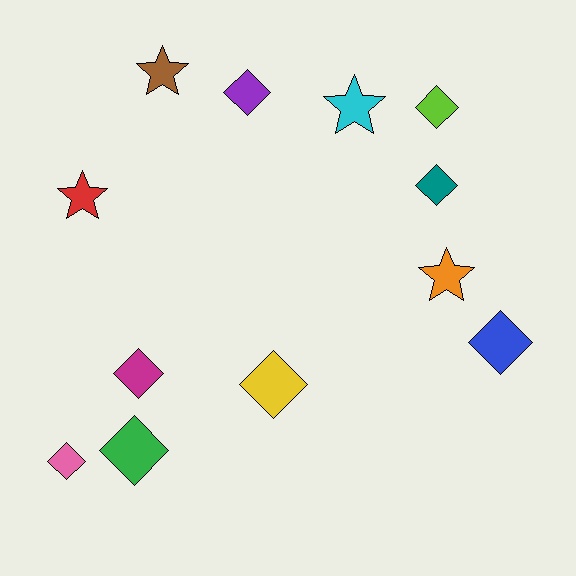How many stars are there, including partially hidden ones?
There are 4 stars.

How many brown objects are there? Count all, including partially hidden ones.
There is 1 brown object.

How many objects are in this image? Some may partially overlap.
There are 12 objects.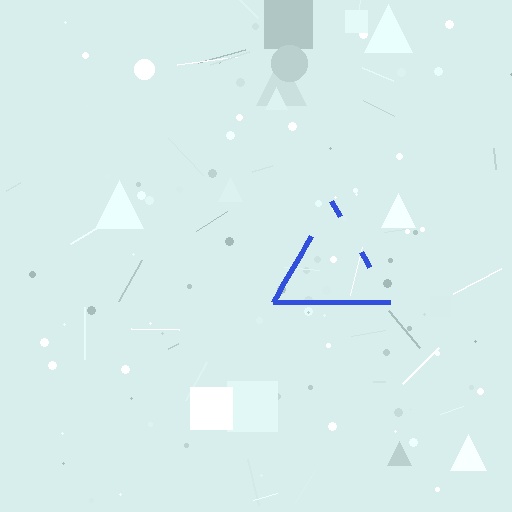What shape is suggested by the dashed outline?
The dashed outline suggests a triangle.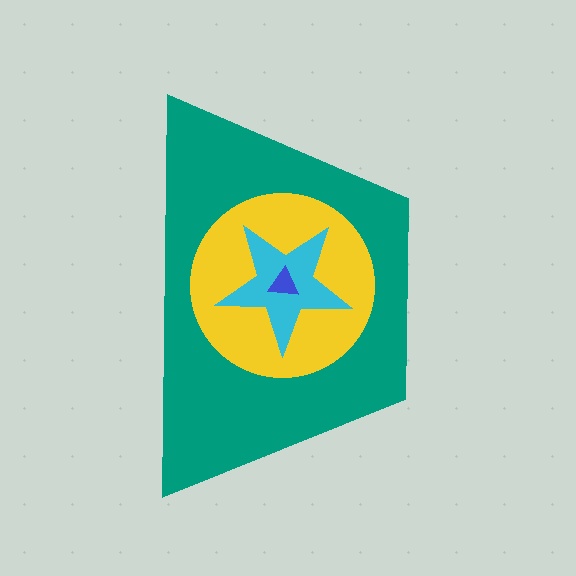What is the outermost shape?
The teal trapezoid.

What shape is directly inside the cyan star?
The blue triangle.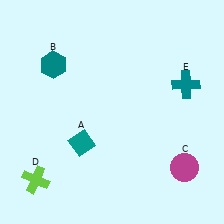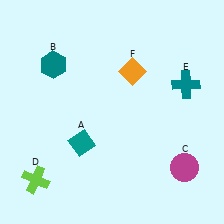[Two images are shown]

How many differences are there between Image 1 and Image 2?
There is 1 difference between the two images.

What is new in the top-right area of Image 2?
An orange diamond (F) was added in the top-right area of Image 2.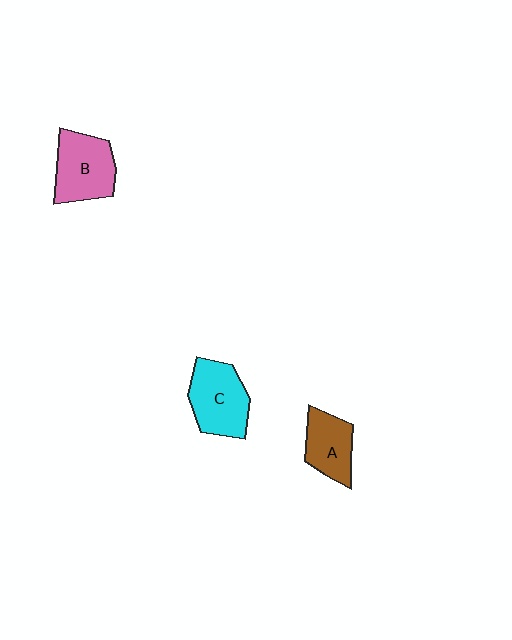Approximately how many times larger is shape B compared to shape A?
Approximately 1.3 times.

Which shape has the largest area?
Shape C (cyan).